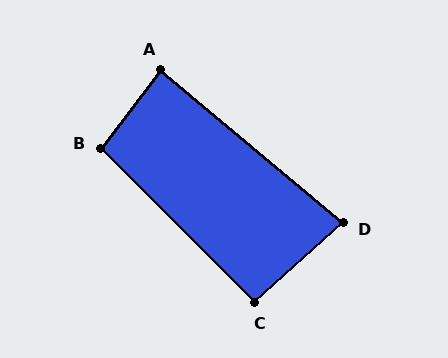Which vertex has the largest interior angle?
B, at approximately 98 degrees.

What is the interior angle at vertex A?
Approximately 87 degrees (approximately right).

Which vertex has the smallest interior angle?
D, at approximately 82 degrees.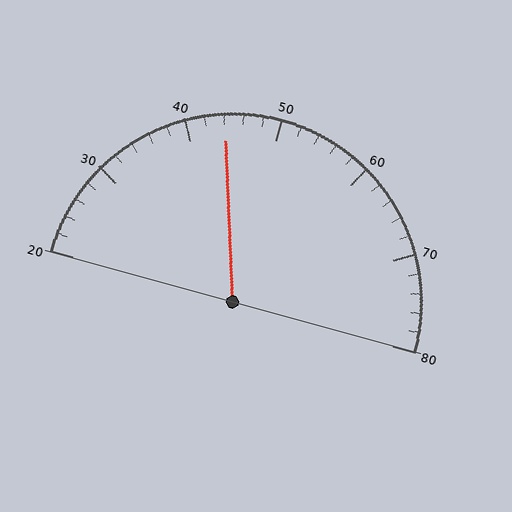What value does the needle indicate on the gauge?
The needle indicates approximately 44.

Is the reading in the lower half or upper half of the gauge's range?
The reading is in the lower half of the range (20 to 80).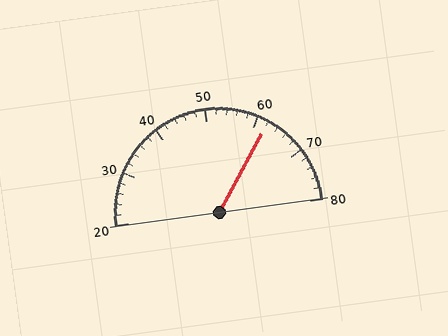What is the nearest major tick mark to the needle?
The nearest major tick mark is 60.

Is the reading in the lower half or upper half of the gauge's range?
The reading is in the upper half of the range (20 to 80).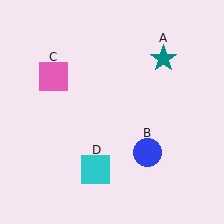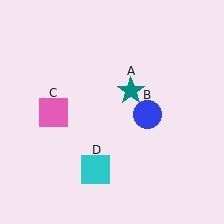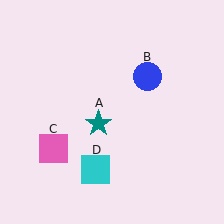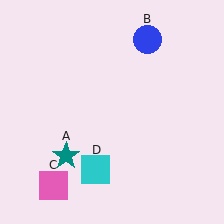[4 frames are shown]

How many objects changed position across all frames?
3 objects changed position: teal star (object A), blue circle (object B), pink square (object C).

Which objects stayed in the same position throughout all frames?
Cyan square (object D) remained stationary.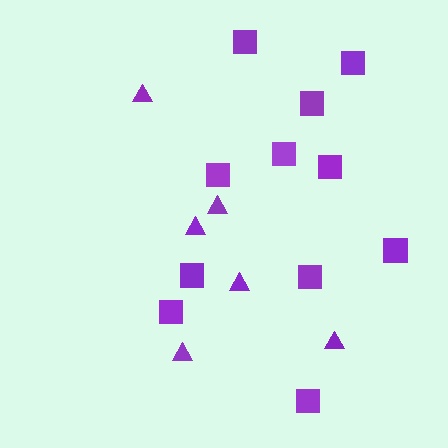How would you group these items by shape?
There are 2 groups: one group of squares (11) and one group of triangles (6).